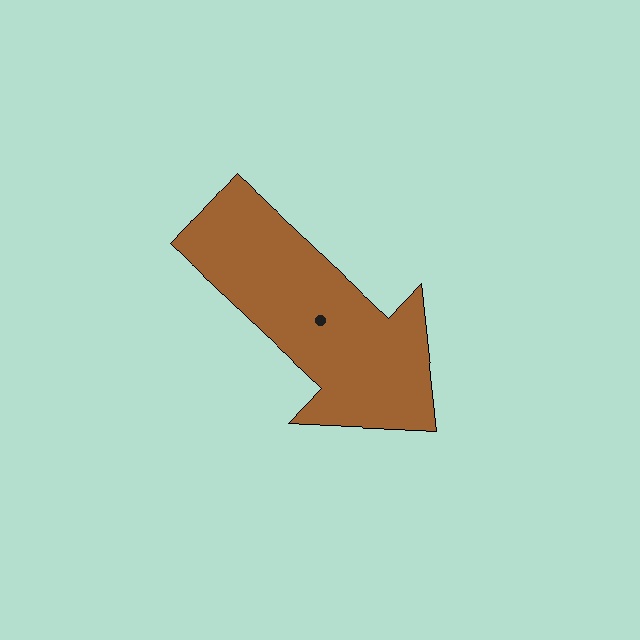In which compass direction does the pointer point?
Southeast.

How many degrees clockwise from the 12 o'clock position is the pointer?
Approximately 133 degrees.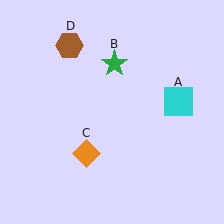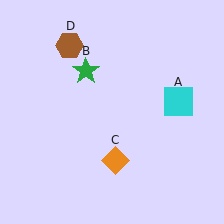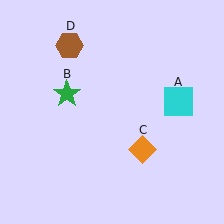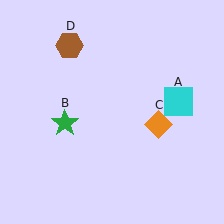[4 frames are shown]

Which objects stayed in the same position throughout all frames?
Cyan square (object A) and brown hexagon (object D) remained stationary.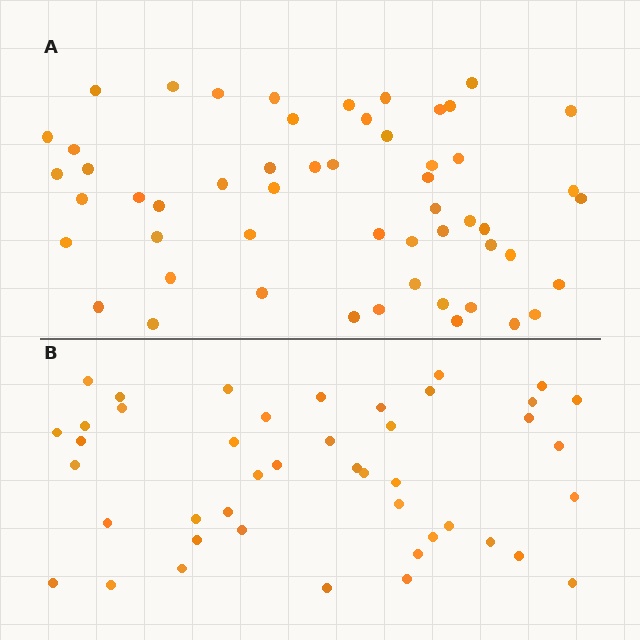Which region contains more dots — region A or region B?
Region A (the top region) has more dots.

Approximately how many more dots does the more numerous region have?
Region A has roughly 10 or so more dots than region B.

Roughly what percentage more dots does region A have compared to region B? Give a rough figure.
About 25% more.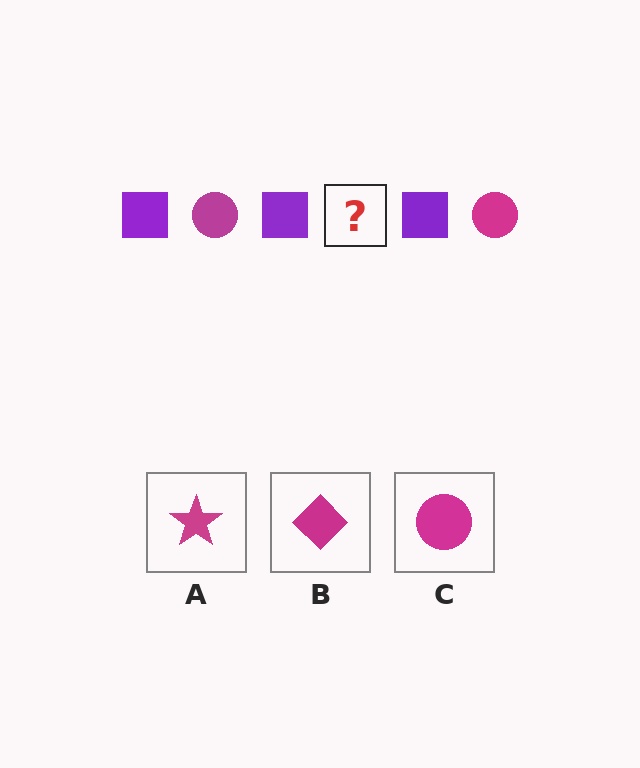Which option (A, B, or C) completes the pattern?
C.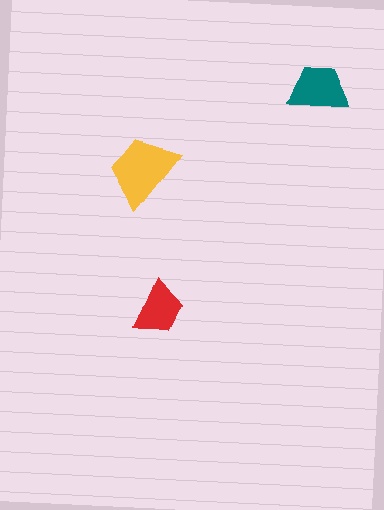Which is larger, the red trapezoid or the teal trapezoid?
The teal one.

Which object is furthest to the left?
The yellow trapezoid is leftmost.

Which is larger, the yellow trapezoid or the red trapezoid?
The yellow one.